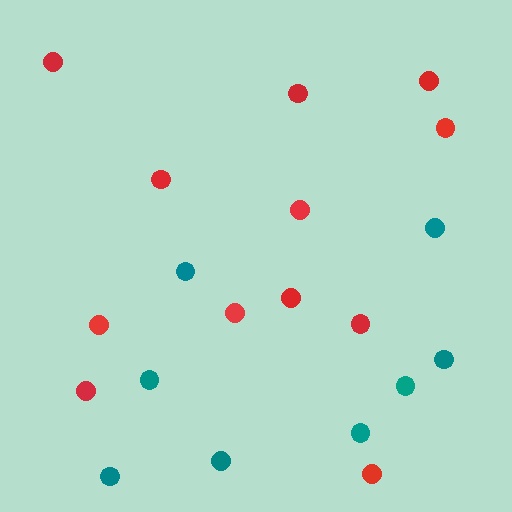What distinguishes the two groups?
There are 2 groups: one group of teal circles (8) and one group of red circles (12).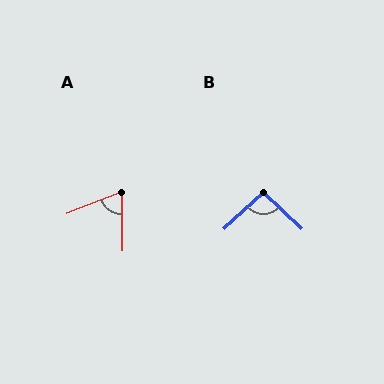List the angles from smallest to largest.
A (69°), B (94°).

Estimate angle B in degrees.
Approximately 94 degrees.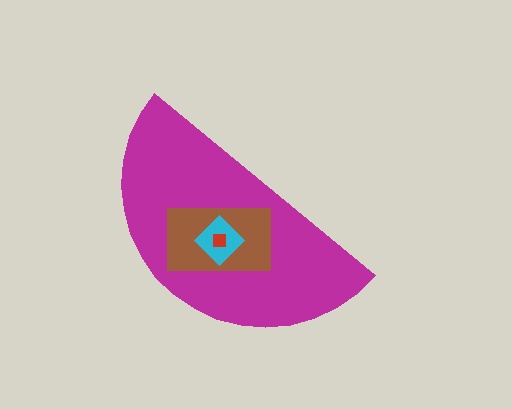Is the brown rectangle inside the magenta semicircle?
Yes.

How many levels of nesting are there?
4.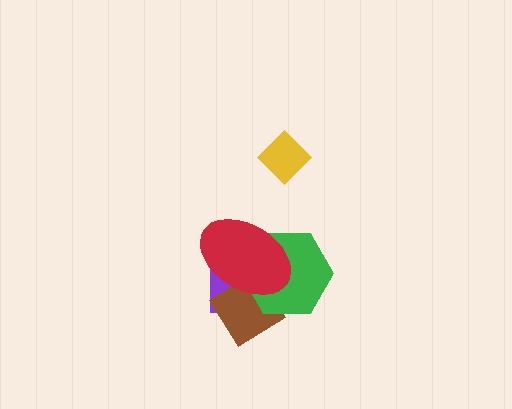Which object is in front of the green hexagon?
The red ellipse is in front of the green hexagon.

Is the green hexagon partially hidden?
Yes, it is partially covered by another shape.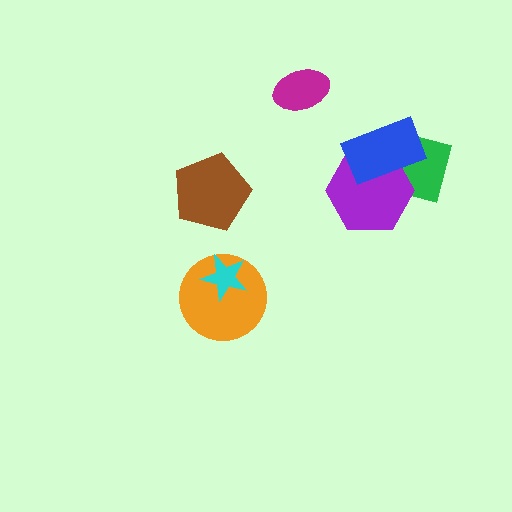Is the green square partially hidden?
Yes, it is partially covered by another shape.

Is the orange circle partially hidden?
Yes, it is partially covered by another shape.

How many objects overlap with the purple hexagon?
2 objects overlap with the purple hexagon.